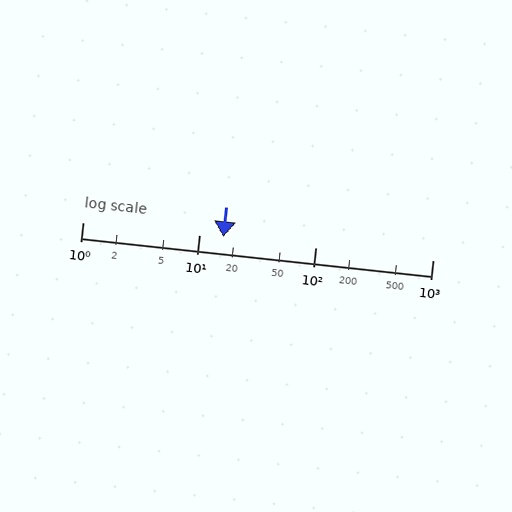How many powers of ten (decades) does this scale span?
The scale spans 3 decades, from 1 to 1000.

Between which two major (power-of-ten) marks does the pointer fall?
The pointer is between 10 and 100.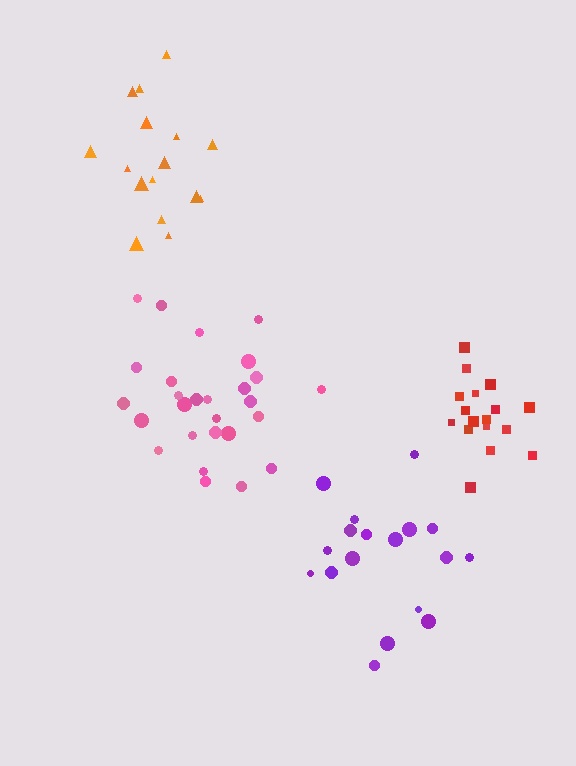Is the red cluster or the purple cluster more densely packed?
Red.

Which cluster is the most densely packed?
Pink.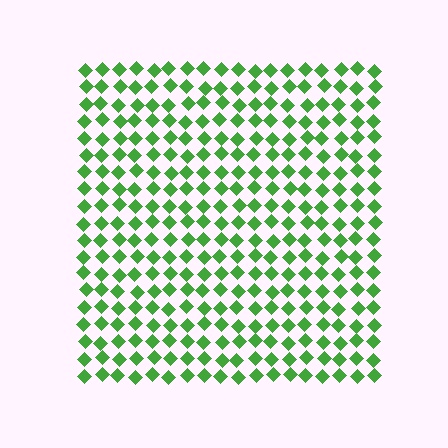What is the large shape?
The large shape is a square.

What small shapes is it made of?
It is made of small diamonds.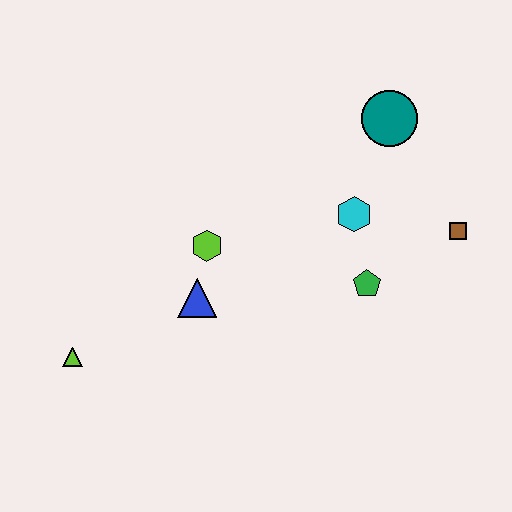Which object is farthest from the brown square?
The lime triangle is farthest from the brown square.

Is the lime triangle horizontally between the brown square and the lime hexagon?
No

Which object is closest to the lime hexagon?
The blue triangle is closest to the lime hexagon.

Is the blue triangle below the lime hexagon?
Yes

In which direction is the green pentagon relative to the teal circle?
The green pentagon is below the teal circle.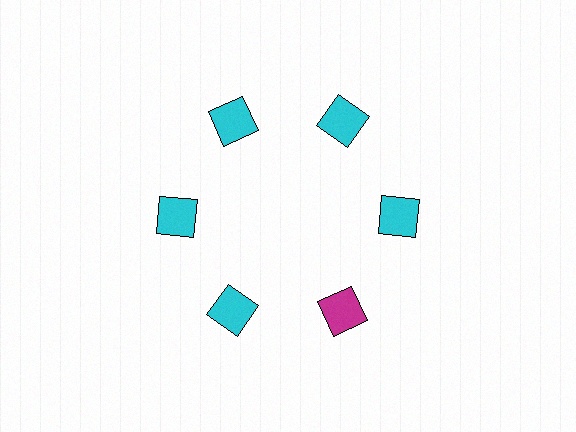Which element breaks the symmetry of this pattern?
The magenta square at roughly the 5 o'clock position breaks the symmetry. All other shapes are cyan squares.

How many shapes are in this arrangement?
There are 6 shapes arranged in a ring pattern.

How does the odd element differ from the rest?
It has a different color: magenta instead of cyan.